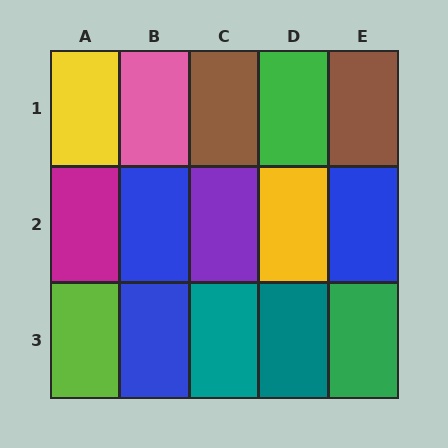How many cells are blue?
3 cells are blue.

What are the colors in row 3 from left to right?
Lime, blue, teal, teal, green.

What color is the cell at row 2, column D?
Yellow.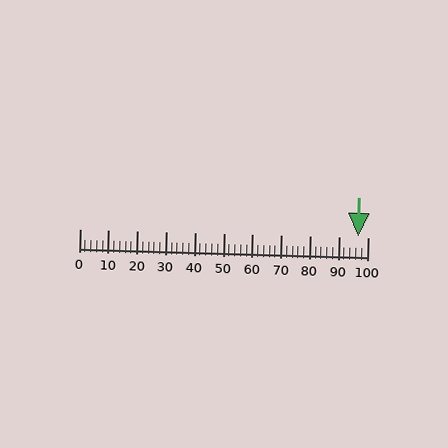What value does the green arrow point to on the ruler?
The green arrow points to approximately 97.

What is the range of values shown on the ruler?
The ruler shows values from 0 to 100.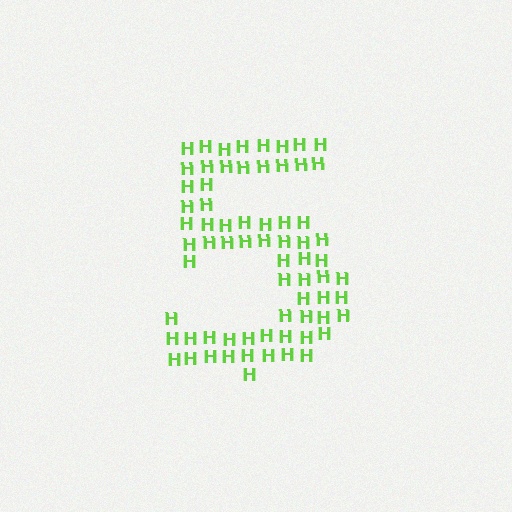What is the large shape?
The large shape is the digit 5.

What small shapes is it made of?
It is made of small letter H's.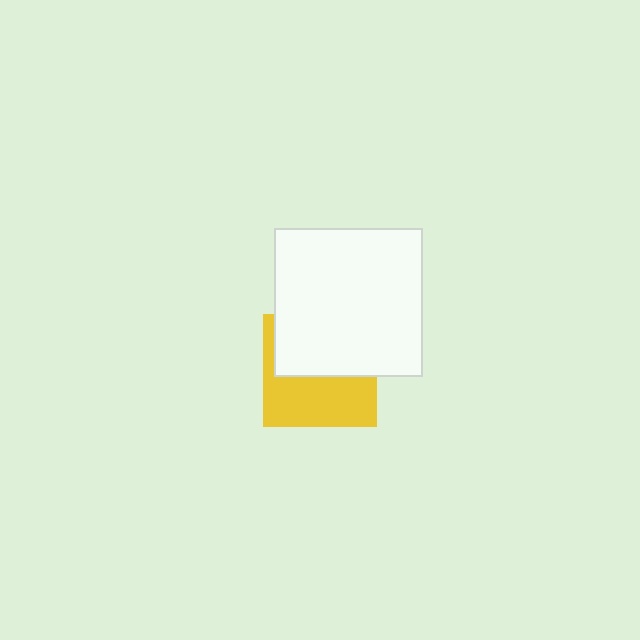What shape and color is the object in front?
The object in front is a white square.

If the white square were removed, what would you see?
You would see the complete yellow square.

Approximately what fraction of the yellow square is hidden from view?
Roughly 51% of the yellow square is hidden behind the white square.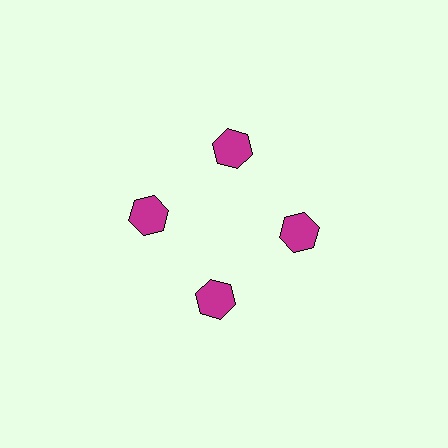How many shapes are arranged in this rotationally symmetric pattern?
There are 4 shapes, arranged in 4 groups of 1.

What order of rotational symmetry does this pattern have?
This pattern has 4-fold rotational symmetry.